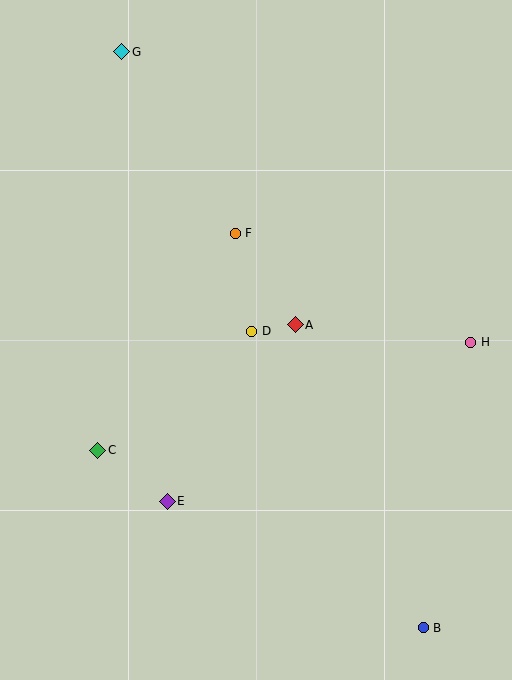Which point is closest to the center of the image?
Point D at (252, 331) is closest to the center.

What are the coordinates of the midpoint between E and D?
The midpoint between E and D is at (210, 416).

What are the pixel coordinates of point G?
Point G is at (122, 52).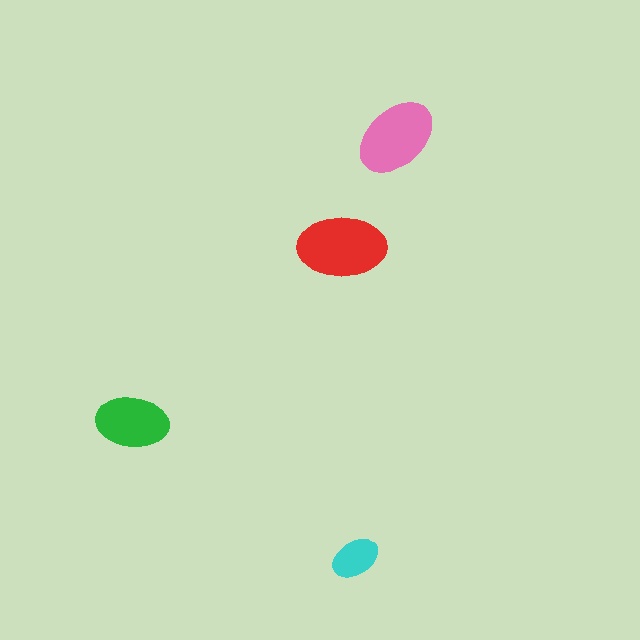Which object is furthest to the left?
The green ellipse is leftmost.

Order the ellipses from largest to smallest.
the red one, the pink one, the green one, the cyan one.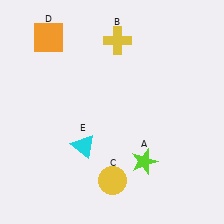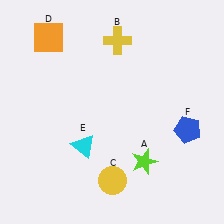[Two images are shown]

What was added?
A blue pentagon (F) was added in Image 2.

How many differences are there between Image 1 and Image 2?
There is 1 difference between the two images.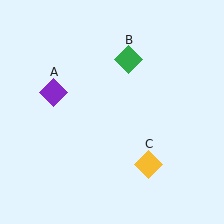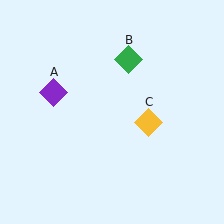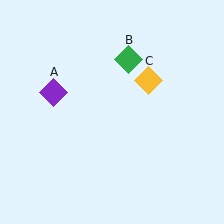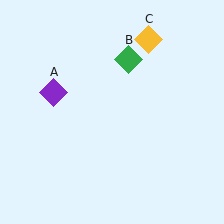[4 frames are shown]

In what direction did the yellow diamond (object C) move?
The yellow diamond (object C) moved up.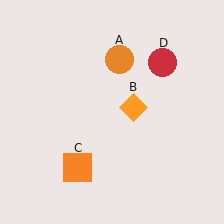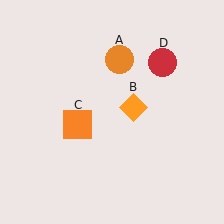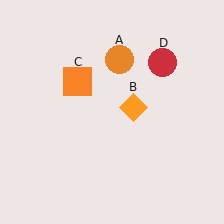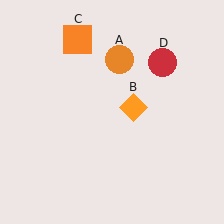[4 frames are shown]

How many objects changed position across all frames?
1 object changed position: orange square (object C).